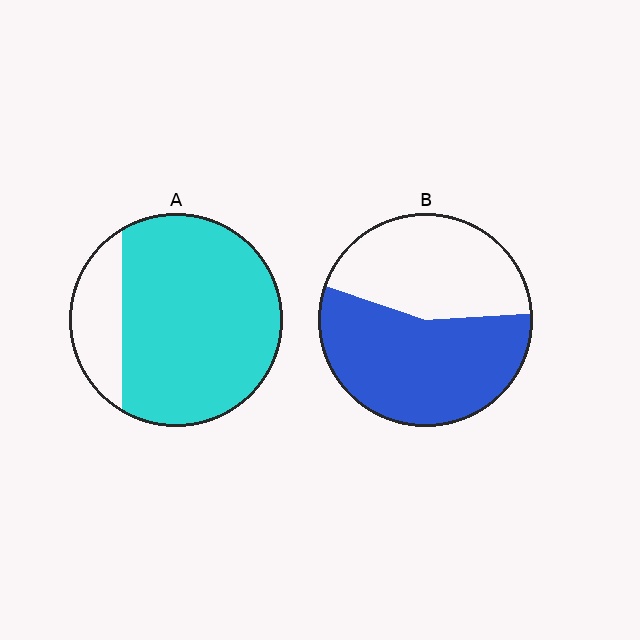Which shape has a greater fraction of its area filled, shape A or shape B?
Shape A.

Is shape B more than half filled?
Yes.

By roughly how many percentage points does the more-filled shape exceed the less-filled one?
By roughly 25 percentage points (A over B).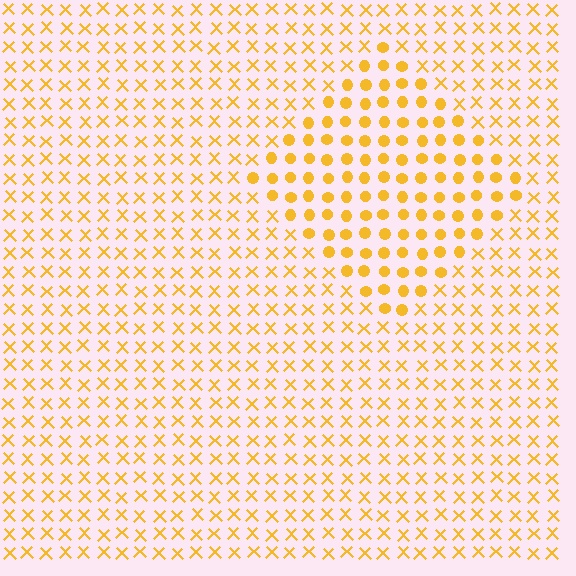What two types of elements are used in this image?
The image uses circles inside the diamond region and X marks outside it.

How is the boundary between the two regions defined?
The boundary is defined by a change in element shape: circles inside vs. X marks outside. All elements share the same color and spacing.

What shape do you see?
I see a diamond.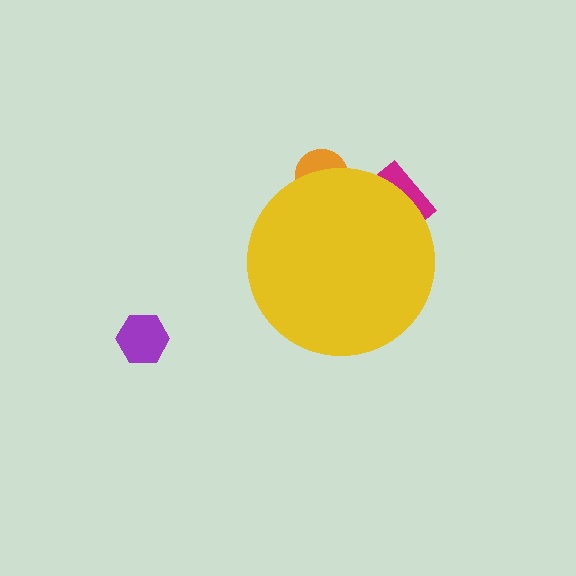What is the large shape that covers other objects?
A yellow circle.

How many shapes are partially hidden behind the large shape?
2 shapes are partially hidden.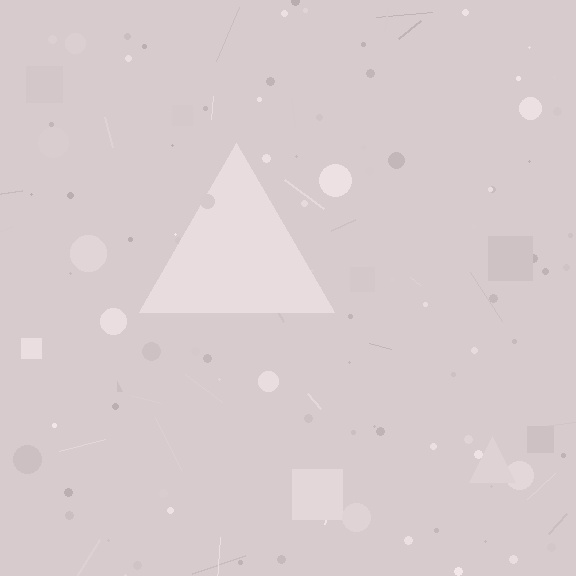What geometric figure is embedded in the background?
A triangle is embedded in the background.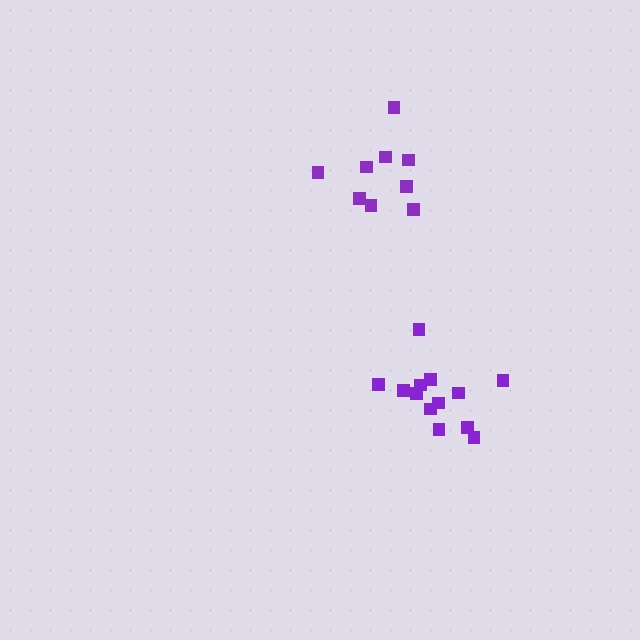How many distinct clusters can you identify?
There are 2 distinct clusters.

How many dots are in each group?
Group 1: 13 dots, Group 2: 9 dots (22 total).